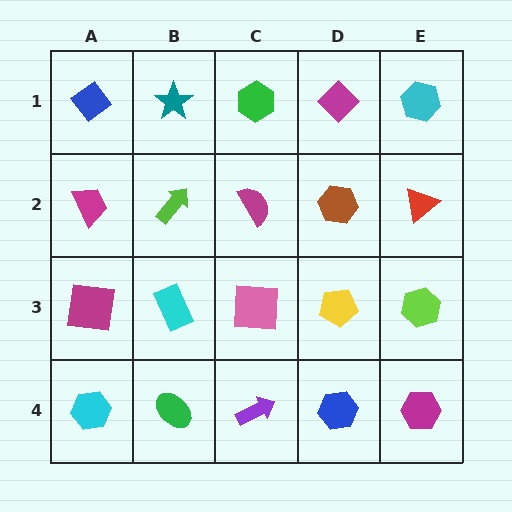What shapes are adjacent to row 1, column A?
A magenta trapezoid (row 2, column A), a teal star (row 1, column B).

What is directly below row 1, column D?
A brown hexagon.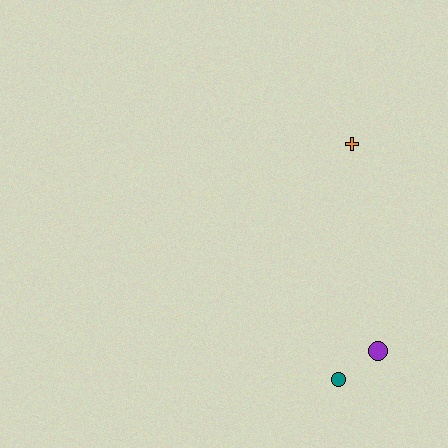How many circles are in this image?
There are 2 circles.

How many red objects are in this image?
There are no red objects.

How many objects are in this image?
There are 3 objects.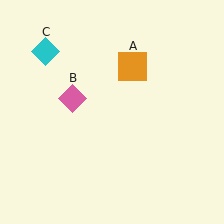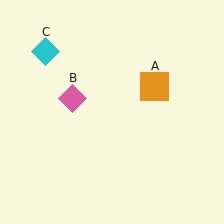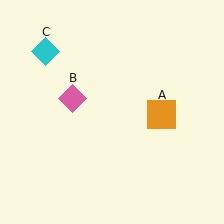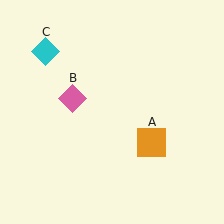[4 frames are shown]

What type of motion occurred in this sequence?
The orange square (object A) rotated clockwise around the center of the scene.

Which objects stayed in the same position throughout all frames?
Pink diamond (object B) and cyan diamond (object C) remained stationary.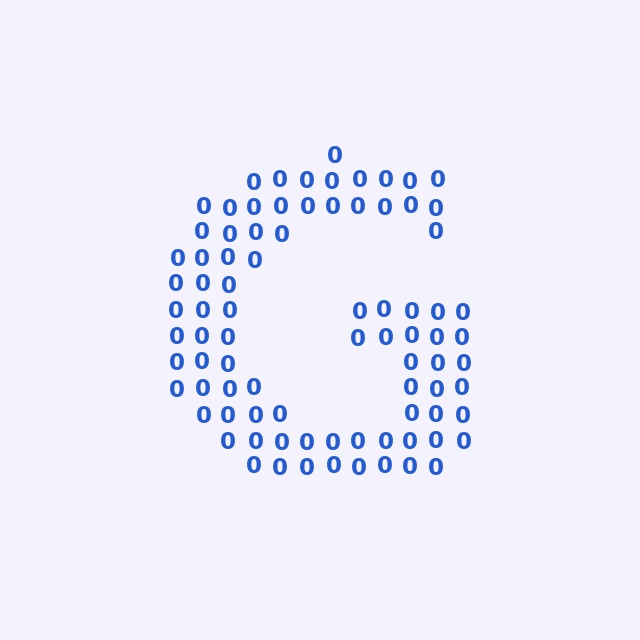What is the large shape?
The large shape is the letter G.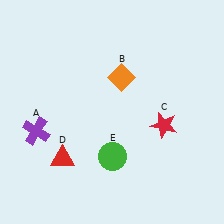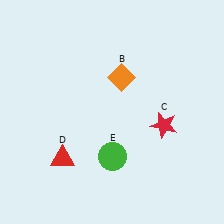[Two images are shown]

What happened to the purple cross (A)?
The purple cross (A) was removed in Image 2. It was in the bottom-left area of Image 1.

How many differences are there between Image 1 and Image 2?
There is 1 difference between the two images.